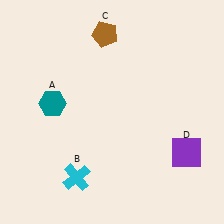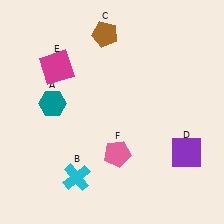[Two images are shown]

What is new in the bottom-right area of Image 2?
A pink pentagon (F) was added in the bottom-right area of Image 2.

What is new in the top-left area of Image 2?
A magenta square (E) was added in the top-left area of Image 2.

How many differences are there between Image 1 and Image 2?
There are 2 differences between the two images.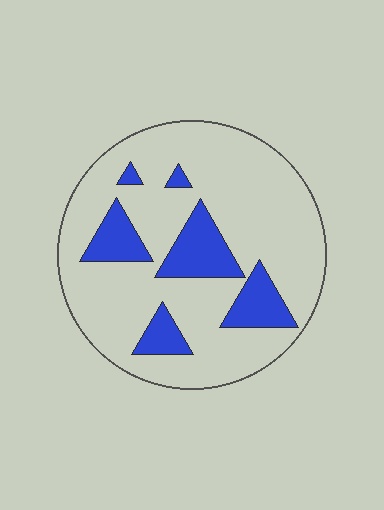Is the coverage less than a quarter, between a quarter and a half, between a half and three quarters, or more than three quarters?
Less than a quarter.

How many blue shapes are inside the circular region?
6.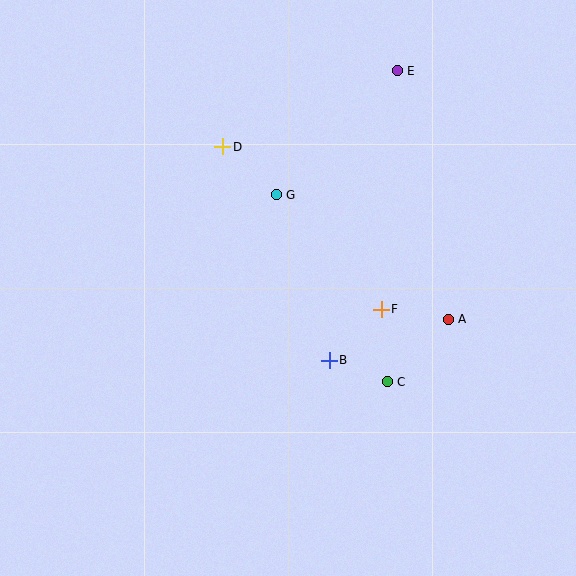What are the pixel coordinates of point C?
Point C is at (387, 382).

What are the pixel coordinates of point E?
Point E is at (397, 71).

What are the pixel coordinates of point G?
Point G is at (276, 195).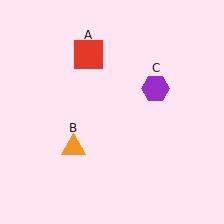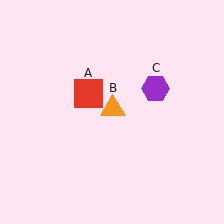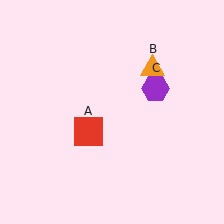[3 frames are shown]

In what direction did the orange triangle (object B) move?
The orange triangle (object B) moved up and to the right.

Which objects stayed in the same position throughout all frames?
Purple hexagon (object C) remained stationary.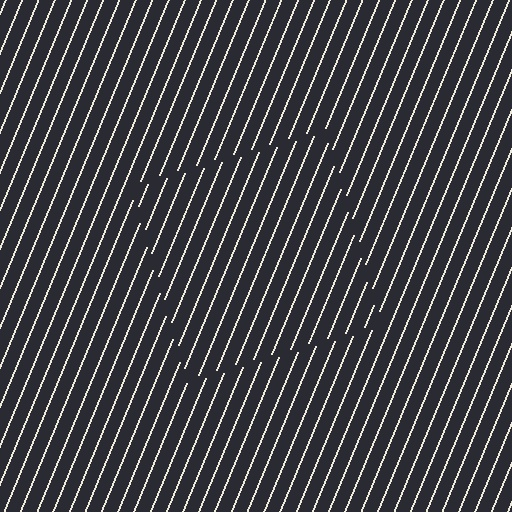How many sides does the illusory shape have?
4 sides — the line-ends trace a square.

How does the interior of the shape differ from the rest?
The interior of the shape contains the same grating, shifted by half a period — the contour is defined by the phase discontinuity where line-ends from the inner and outer gratings abut.